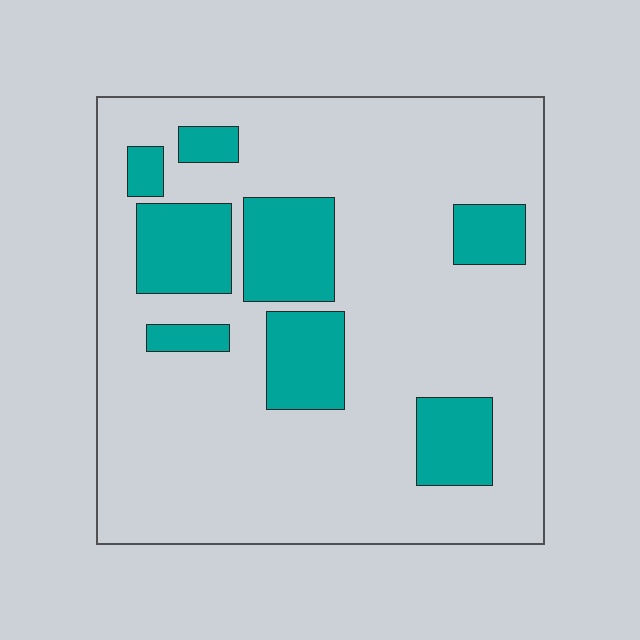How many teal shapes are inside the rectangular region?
8.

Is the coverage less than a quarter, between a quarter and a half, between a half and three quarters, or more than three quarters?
Less than a quarter.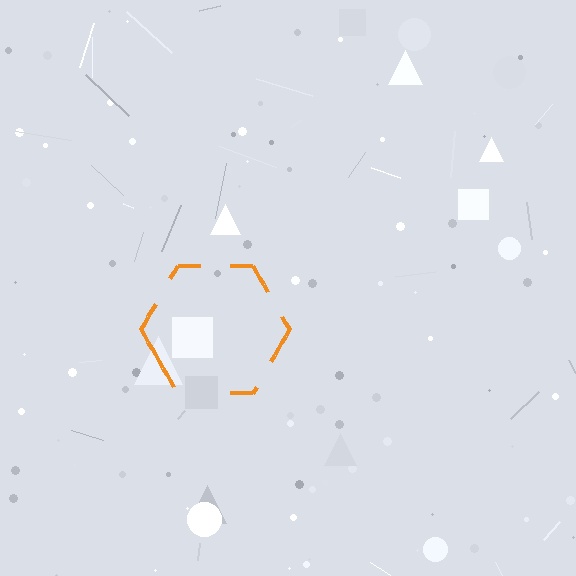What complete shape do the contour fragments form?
The contour fragments form a hexagon.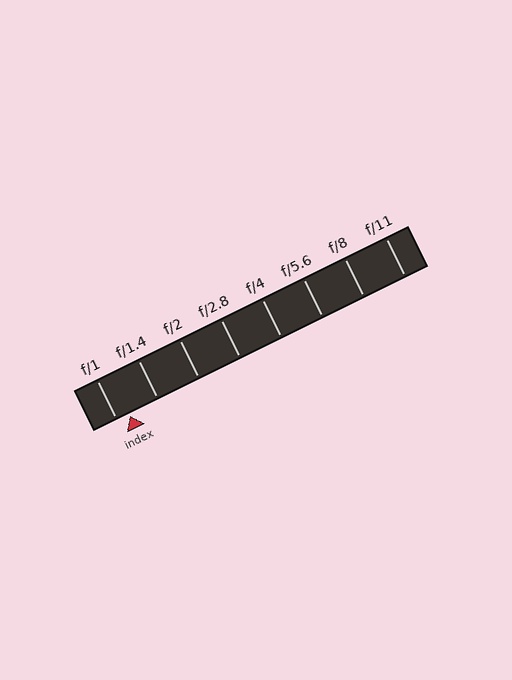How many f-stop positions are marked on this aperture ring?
There are 8 f-stop positions marked.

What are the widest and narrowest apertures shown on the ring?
The widest aperture shown is f/1 and the narrowest is f/11.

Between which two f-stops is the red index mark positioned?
The index mark is between f/1 and f/1.4.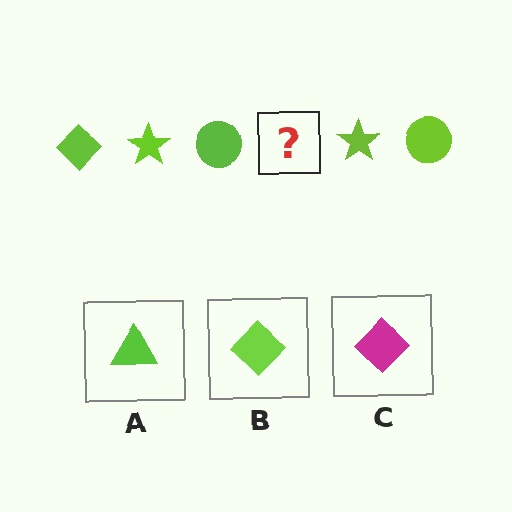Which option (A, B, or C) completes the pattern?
B.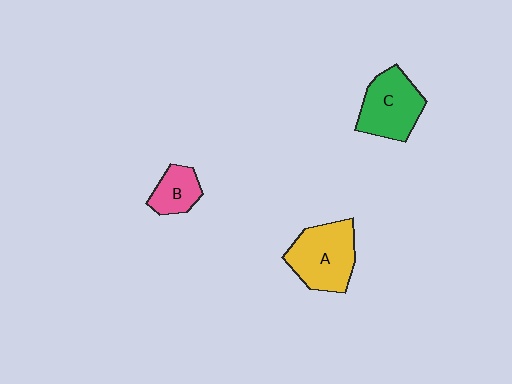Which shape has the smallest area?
Shape B (pink).